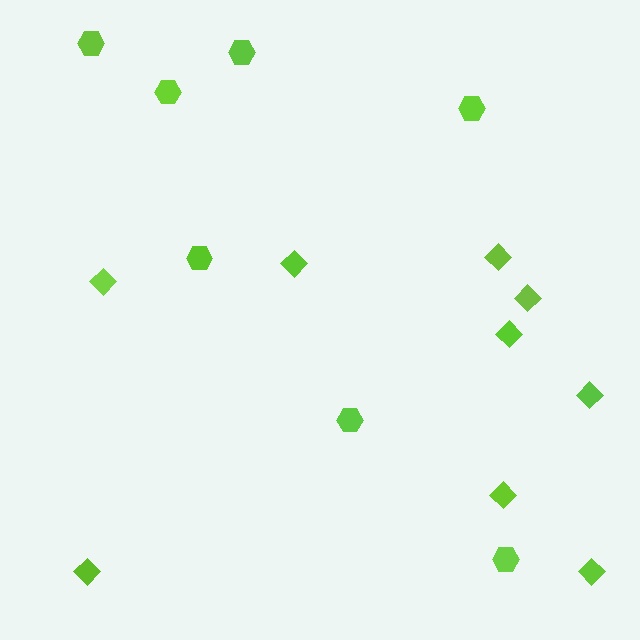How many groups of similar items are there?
There are 2 groups: one group of diamonds (9) and one group of hexagons (7).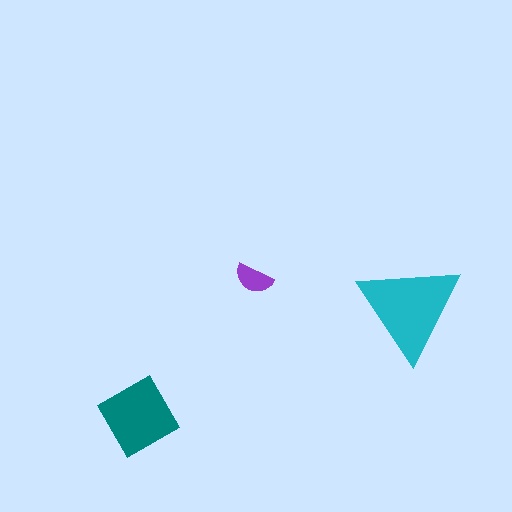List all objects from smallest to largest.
The purple semicircle, the teal diamond, the cyan triangle.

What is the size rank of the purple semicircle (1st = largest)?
3rd.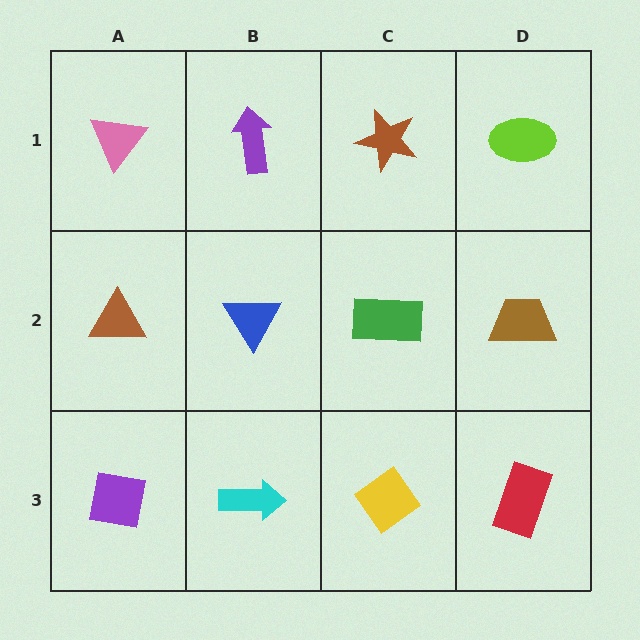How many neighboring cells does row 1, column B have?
3.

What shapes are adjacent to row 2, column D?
A lime ellipse (row 1, column D), a red rectangle (row 3, column D), a green rectangle (row 2, column C).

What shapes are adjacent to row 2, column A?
A pink triangle (row 1, column A), a purple square (row 3, column A), a blue triangle (row 2, column B).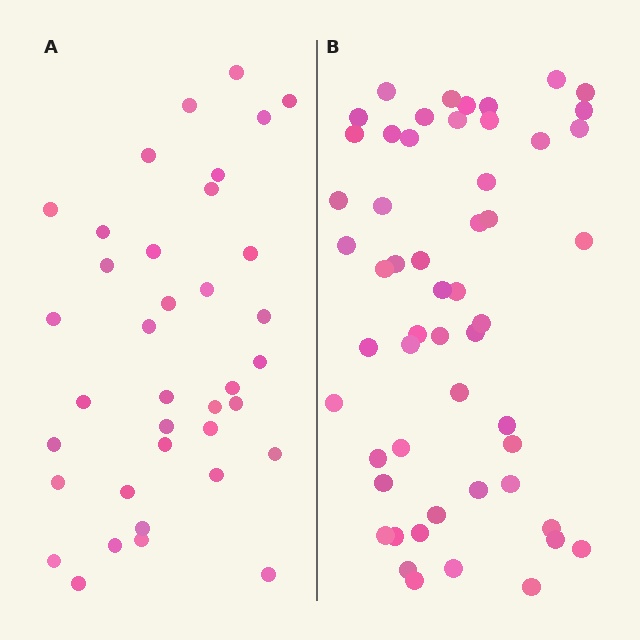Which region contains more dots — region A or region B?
Region B (the right region) has more dots.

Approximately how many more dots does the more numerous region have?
Region B has approximately 15 more dots than region A.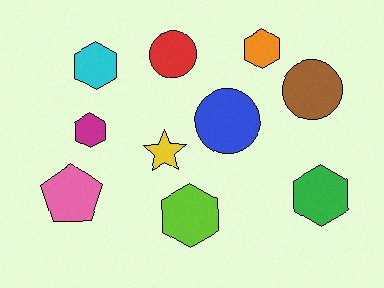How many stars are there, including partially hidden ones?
There is 1 star.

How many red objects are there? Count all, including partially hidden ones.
There is 1 red object.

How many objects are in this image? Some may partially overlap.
There are 10 objects.